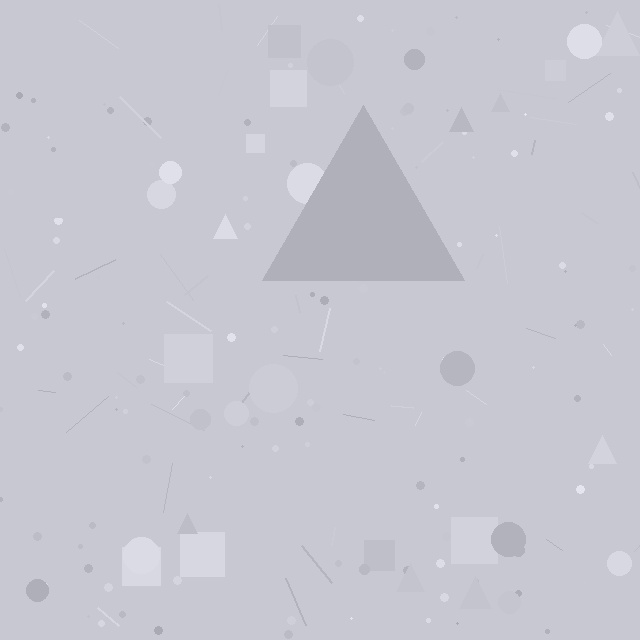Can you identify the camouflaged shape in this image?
The camouflaged shape is a triangle.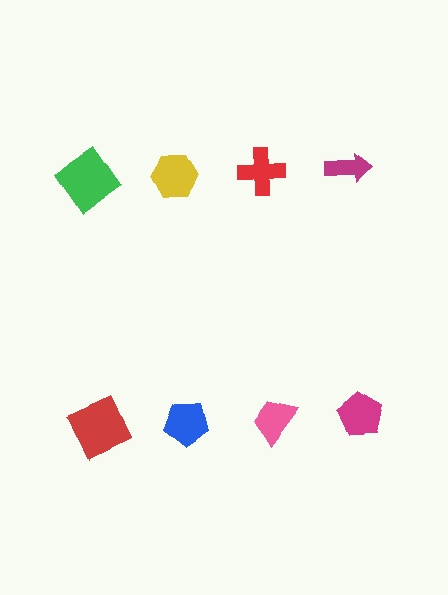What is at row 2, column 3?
A pink trapezoid.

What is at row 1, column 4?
A magenta arrow.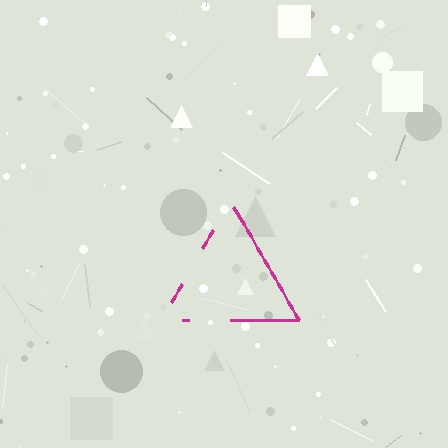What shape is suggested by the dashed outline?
The dashed outline suggests a triangle.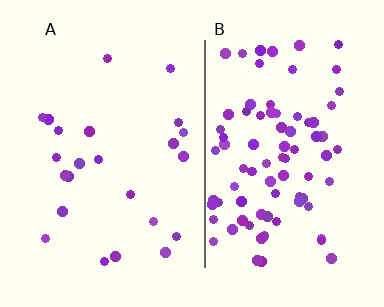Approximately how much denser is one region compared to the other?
Approximately 3.6× — region B over region A.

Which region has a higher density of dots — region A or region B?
B (the right).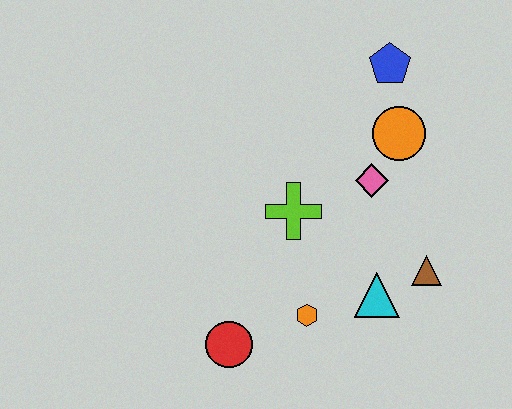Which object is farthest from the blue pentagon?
The red circle is farthest from the blue pentagon.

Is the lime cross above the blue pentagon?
No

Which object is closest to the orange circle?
The pink diamond is closest to the orange circle.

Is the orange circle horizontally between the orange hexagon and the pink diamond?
No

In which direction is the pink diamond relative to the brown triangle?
The pink diamond is above the brown triangle.